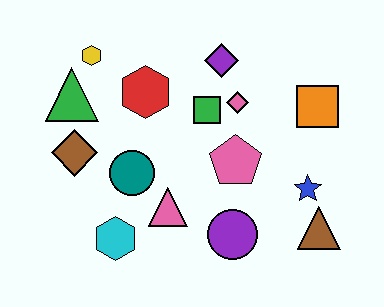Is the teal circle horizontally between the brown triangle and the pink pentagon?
No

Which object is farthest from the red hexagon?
The brown triangle is farthest from the red hexagon.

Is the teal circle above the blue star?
Yes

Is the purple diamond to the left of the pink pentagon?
Yes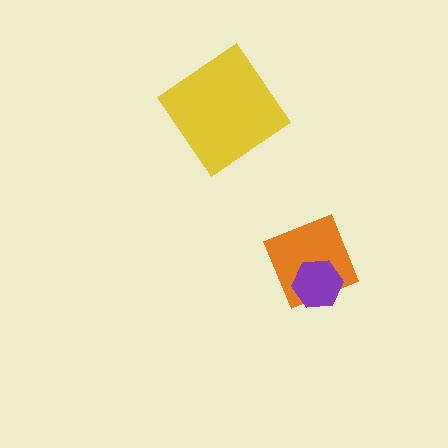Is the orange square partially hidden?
Yes, it is partially covered by another shape.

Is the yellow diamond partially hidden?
No, no other shape covers it.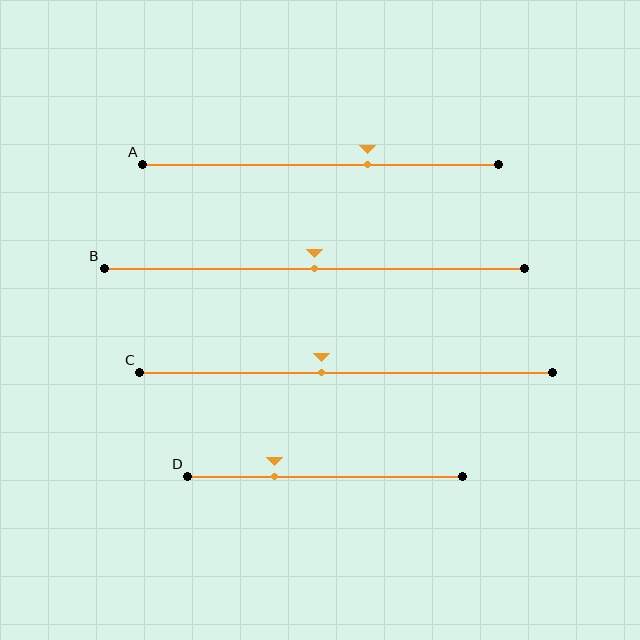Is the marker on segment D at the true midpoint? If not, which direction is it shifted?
No, the marker on segment D is shifted to the left by about 18% of the segment length.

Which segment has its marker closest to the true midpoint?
Segment B has its marker closest to the true midpoint.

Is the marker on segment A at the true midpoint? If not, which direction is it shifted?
No, the marker on segment A is shifted to the right by about 13% of the segment length.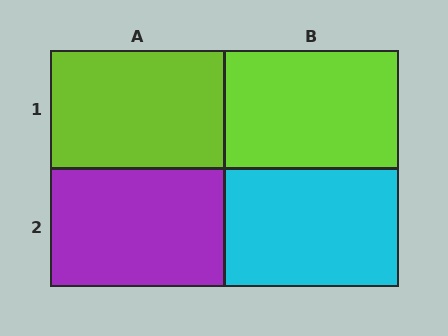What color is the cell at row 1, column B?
Lime.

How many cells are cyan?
1 cell is cyan.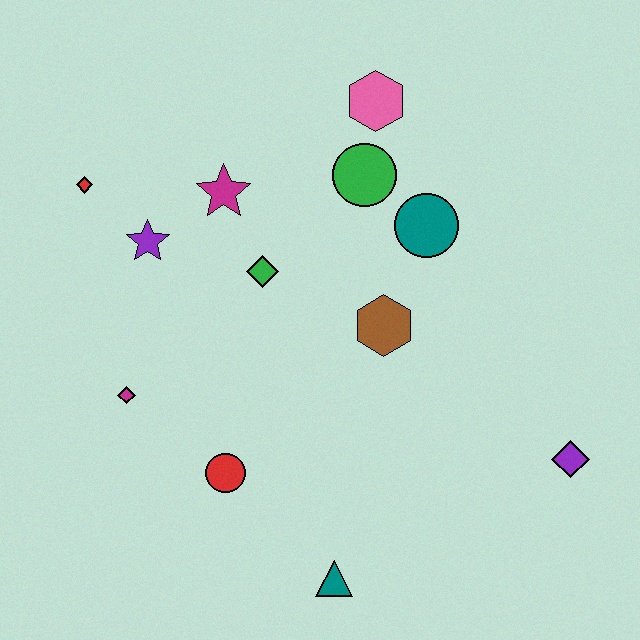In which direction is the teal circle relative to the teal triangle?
The teal circle is above the teal triangle.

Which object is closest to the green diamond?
The magenta star is closest to the green diamond.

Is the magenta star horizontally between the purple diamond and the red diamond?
Yes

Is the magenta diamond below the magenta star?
Yes